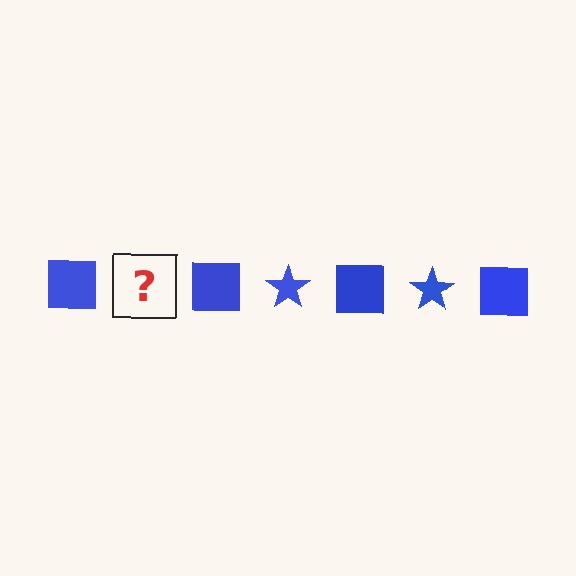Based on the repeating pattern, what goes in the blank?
The blank should be a blue star.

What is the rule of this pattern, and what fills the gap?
The rule is that the pattern cycles through square, star shapes in blue. The gap should be filled with a blue star.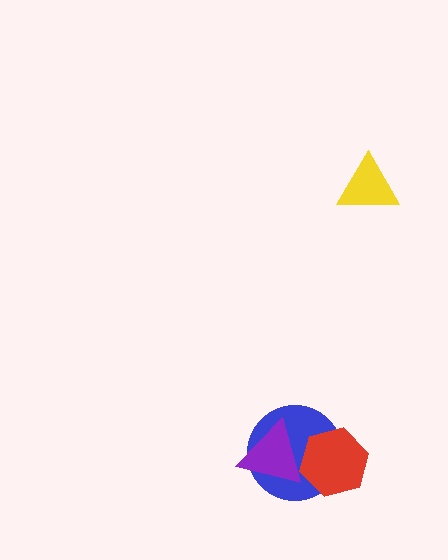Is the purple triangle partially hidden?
Yes, it is partially covered by another shape.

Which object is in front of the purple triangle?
The red hexagon is in front of the purple triangle.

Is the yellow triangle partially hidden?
No, no other shape covers it.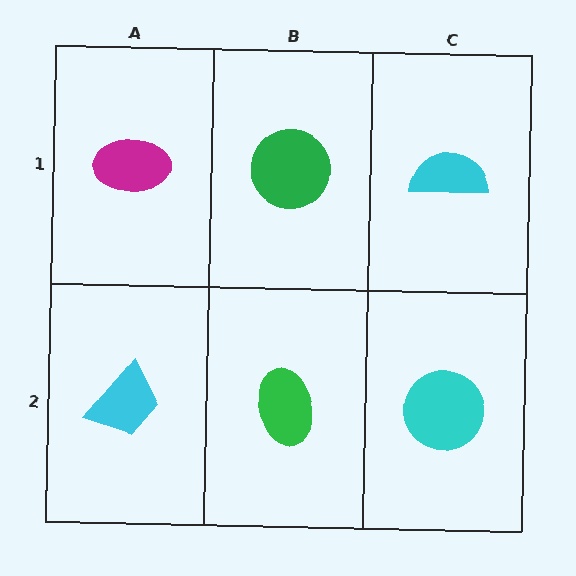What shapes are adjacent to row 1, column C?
A cyan circle (row 2, column C), a green circle (row 1, column B).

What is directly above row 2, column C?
A cyan semicircle.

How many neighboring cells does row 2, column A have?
2.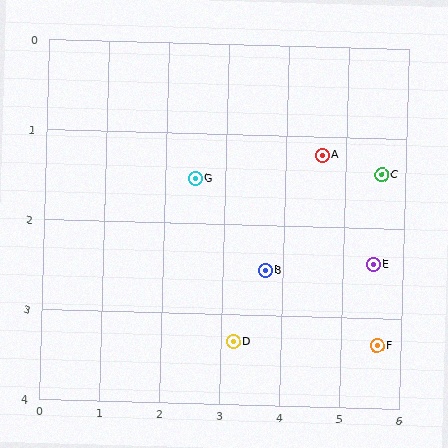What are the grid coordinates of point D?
Point D is at approximately (3.2, 3.3).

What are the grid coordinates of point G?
Point G is at approximately (2.5, 1.5).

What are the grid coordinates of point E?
Point E is at approximately (5.5, 2.4).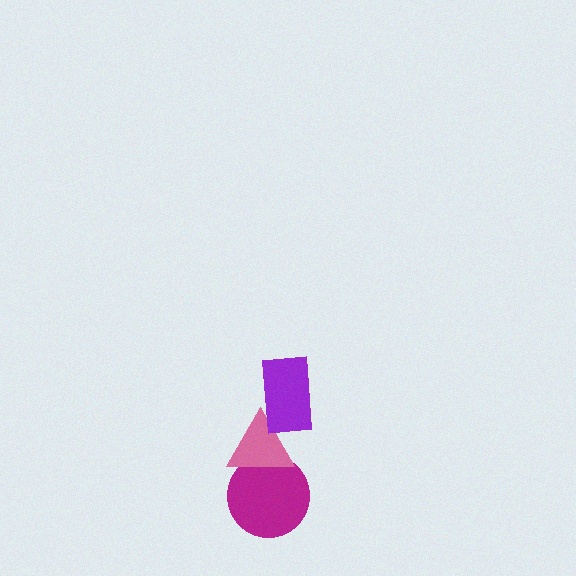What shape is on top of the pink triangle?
The purple rectangle is on top of the pink triangle.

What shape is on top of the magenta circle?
The pink triangle is on top of the magenta circle.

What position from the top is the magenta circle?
The magenta circle is 3rd from the top.